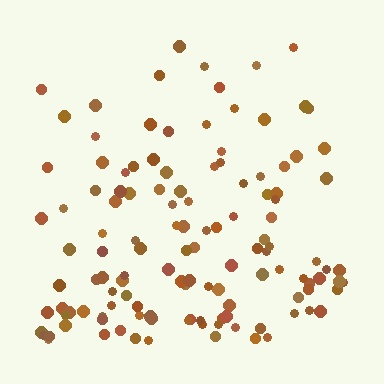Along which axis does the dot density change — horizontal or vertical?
Vertical.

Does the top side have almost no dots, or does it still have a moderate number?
Still a moderate number, just noticeably fewer than the bottom.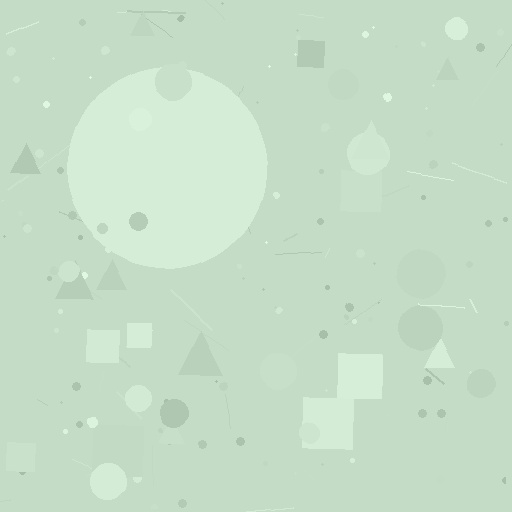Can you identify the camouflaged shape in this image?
The camouflaged shape is a circle.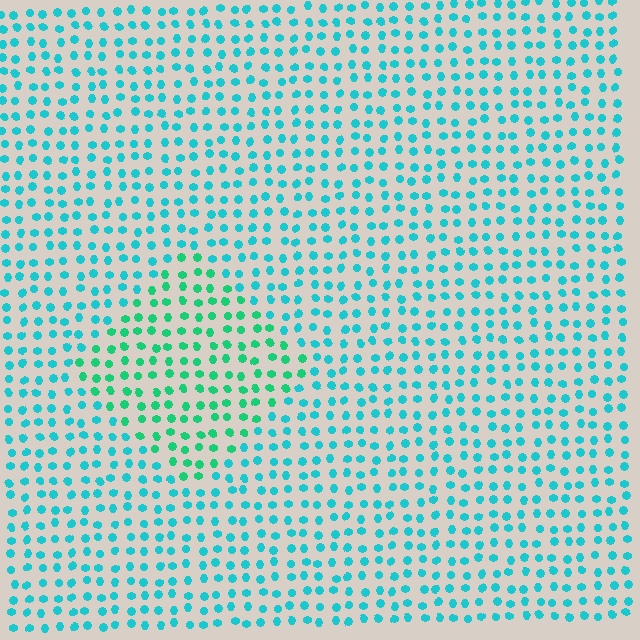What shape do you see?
I see a diamond.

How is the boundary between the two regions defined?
The boundary is defined purely by a slight shift in hue (about 32 degrees). Spacing, size, and orientation are identical on both sides.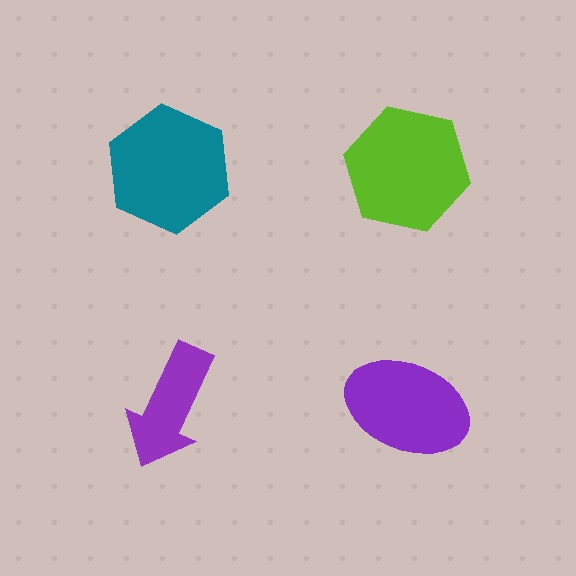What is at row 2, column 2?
A purple ellipse.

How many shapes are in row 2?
2 shapes.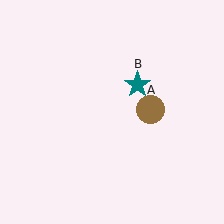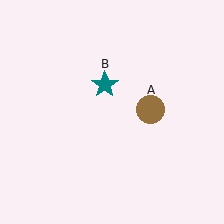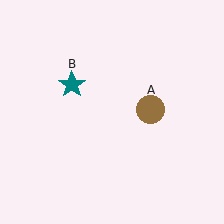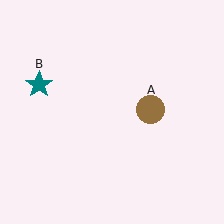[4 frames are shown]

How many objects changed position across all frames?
1 object changed position: teal star (object B).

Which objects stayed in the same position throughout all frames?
Brown circle (object A) remained stationary.